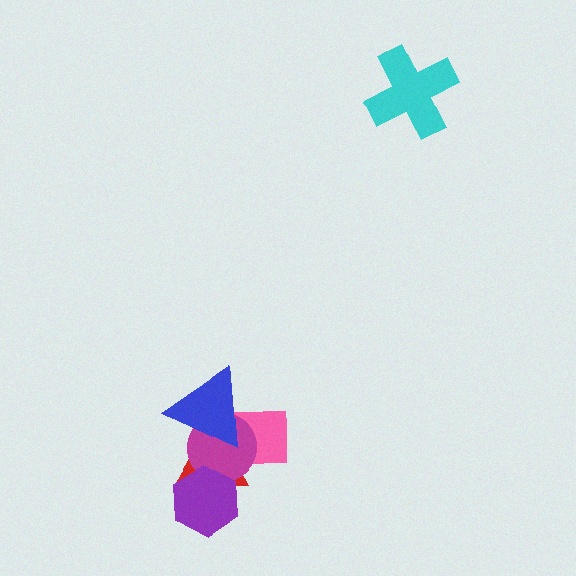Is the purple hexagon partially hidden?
No, no other shape covers it.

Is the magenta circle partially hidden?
Yes, it is partially covered by another shape.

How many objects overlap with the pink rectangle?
3 objects overlap with the pink rectangle.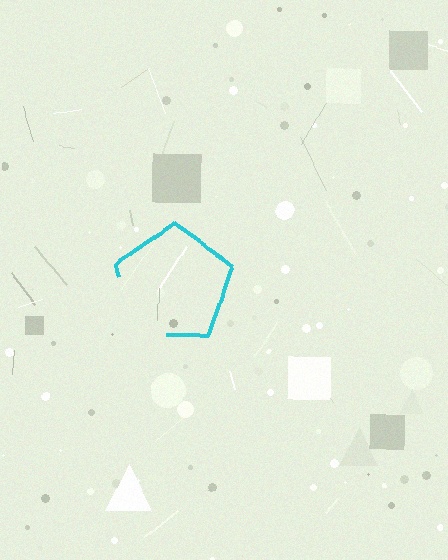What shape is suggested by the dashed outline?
The dashed outline suggests a pentagon.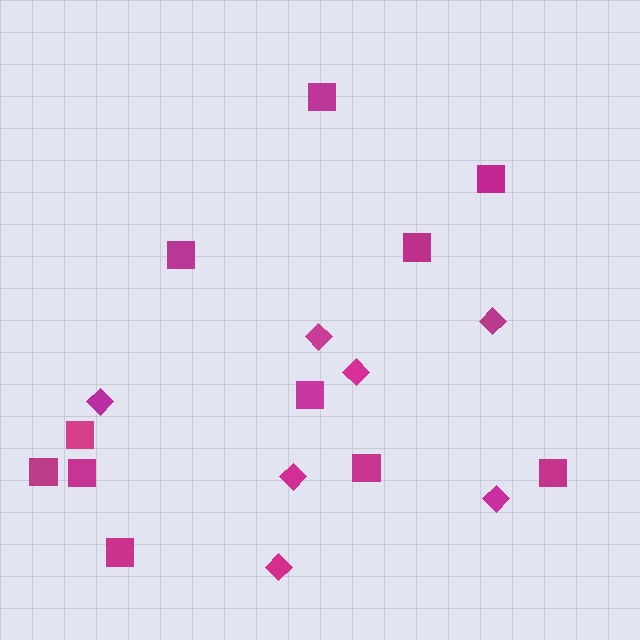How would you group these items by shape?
There are 2 groups: one group of diamonds (7) and one group of squares (11).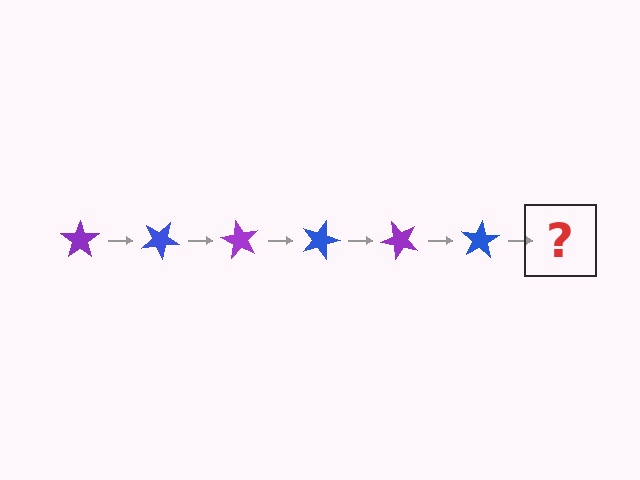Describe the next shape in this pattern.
It should be a purple star, rotated 180 degrees from the start.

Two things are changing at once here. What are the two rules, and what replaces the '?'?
The two rules are that it rotates 30 degrees each step and the color cycles through purple and blue. The '?' should be a purple star, rotated 180 degrees from the start.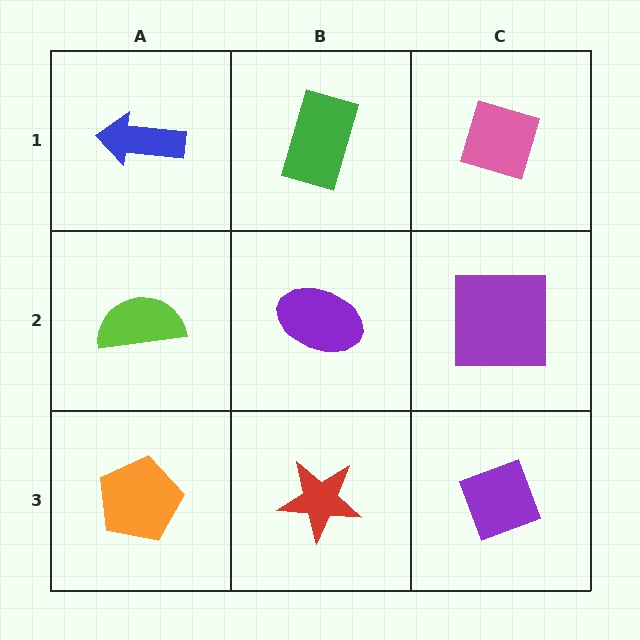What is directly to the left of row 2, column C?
A purple ellipse.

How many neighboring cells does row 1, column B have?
3.